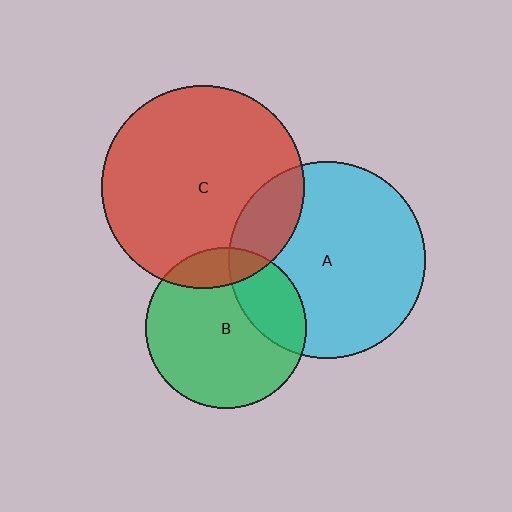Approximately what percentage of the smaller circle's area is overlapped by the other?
Approximately 15%.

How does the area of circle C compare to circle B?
Approximately 1.6 times.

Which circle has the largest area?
Circle C (red).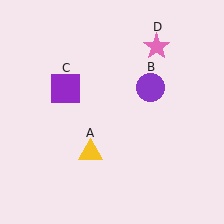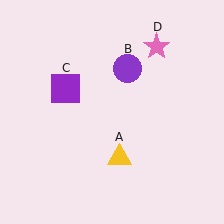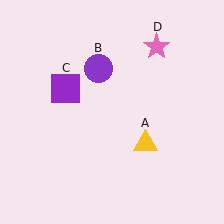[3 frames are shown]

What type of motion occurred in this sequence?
The yellow triangle (object A), purple circle (object B) rotated counterclockwise around the center of the scene.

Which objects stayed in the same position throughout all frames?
Purple square (object C) and pink star (object D) remained stationary.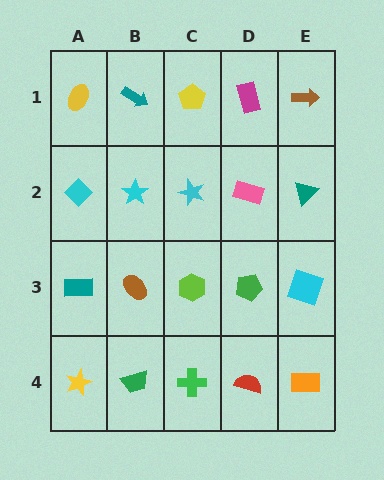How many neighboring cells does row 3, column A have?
3.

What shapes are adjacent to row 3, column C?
A cyan star (row 2, column C), a green cross (row 4, column C), a brown ellipse (row 3, column B), a green pentagon (row 3, column D).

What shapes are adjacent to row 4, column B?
A brown ellipse (row 3, column B), a yellow star (row 4, column A), a green cross (row 4, column C).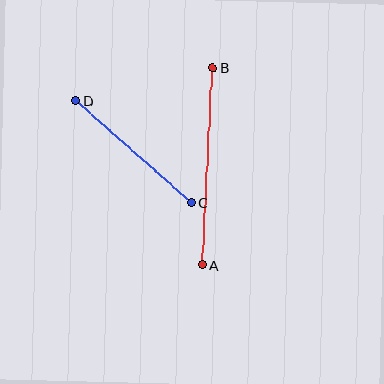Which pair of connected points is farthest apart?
Points A and B are farthest apart.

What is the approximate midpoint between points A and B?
The midpoint is at approximately (208, 166) pixels.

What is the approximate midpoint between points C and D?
The midpoint is at approximately (133, 152) pixels.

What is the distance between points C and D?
The distance is approximately 153 pixels.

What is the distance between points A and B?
The distance is approximately 198 pixels.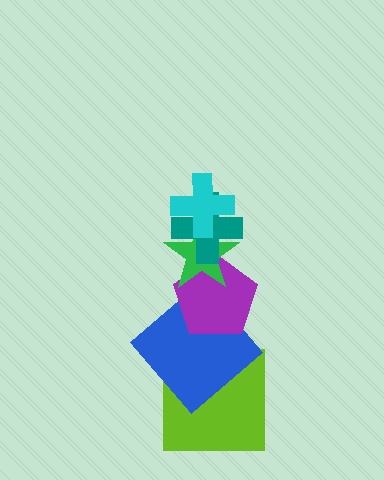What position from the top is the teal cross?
The teal cross is 2nd from the top.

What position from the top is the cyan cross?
The cyan cross is 1st from the top.